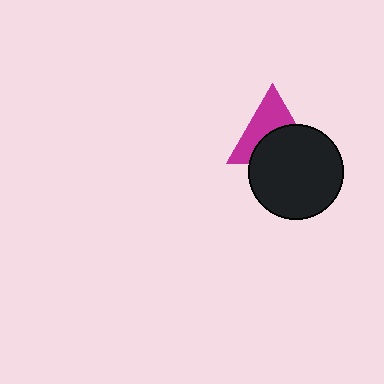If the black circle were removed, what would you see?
You would see the complete magenta triangle.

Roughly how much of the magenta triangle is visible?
About half of it is visible (roughly 50%).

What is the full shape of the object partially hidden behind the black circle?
The partially hidden object is a magenta triangle.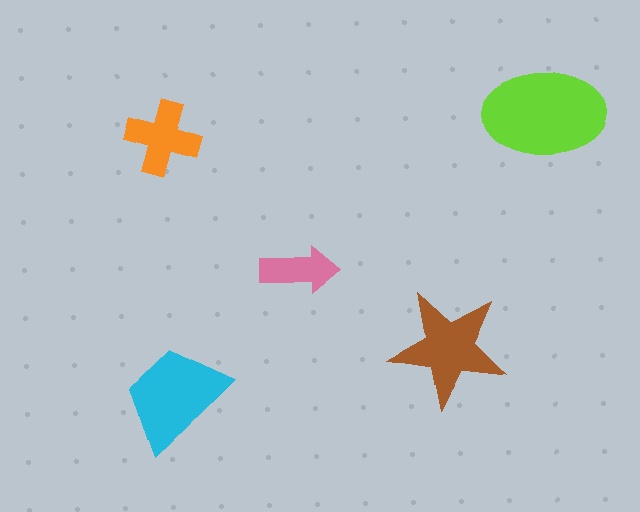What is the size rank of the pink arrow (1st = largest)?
5th.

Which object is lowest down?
The cyan trapezoid is bottommost.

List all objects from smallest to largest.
The pink arrow, the orange cross, the brown star, the cyan trapezoid, the lime ellipse.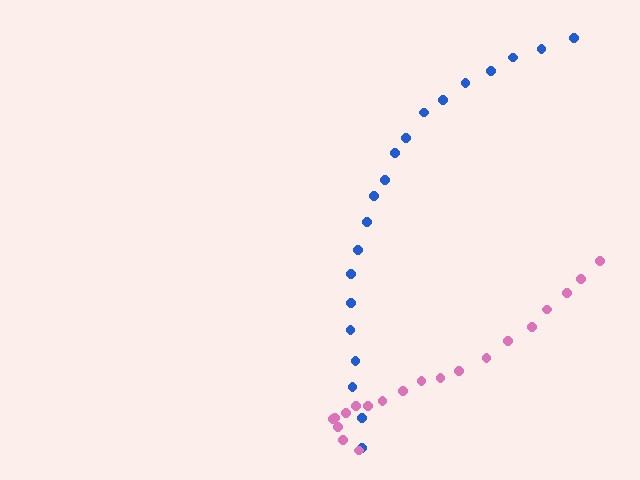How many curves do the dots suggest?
There are 2 distinct paths.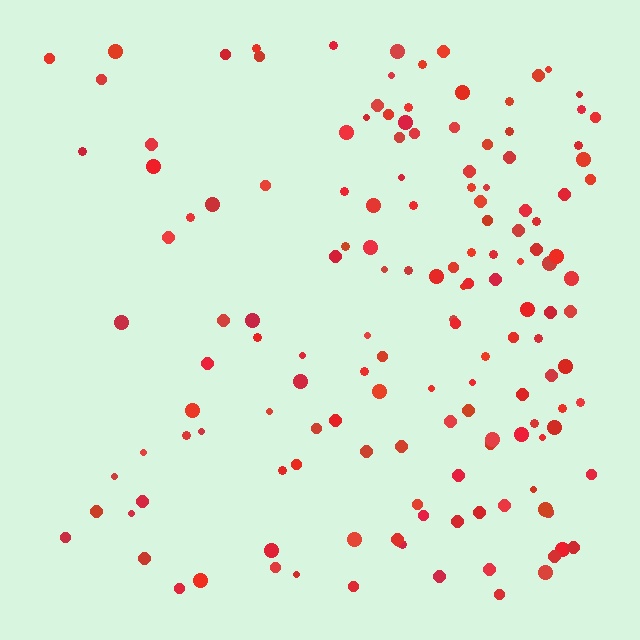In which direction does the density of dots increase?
From left to right, with the right side densest.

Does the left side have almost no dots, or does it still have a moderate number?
Still a moderate number, just noticeably fewer than the right.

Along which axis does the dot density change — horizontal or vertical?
Horizontal.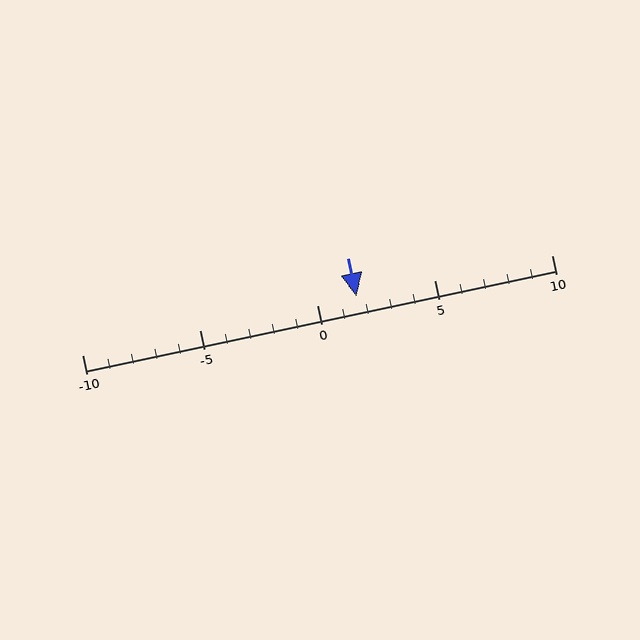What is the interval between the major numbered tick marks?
The major tick marks are spaced 5 units apart.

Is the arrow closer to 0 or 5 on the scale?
The arrow is closer to 0.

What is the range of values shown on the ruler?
The ruler shows values from -10 to 10.